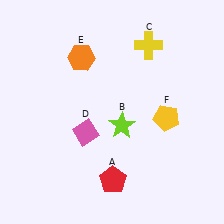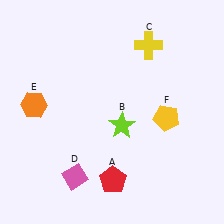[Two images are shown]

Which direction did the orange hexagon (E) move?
The orange hexagon (E) moved left.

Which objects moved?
The objects that moved are: the pink diamond (D), the orange hexagon (E).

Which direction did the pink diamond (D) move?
The pink diamond (D) moved down.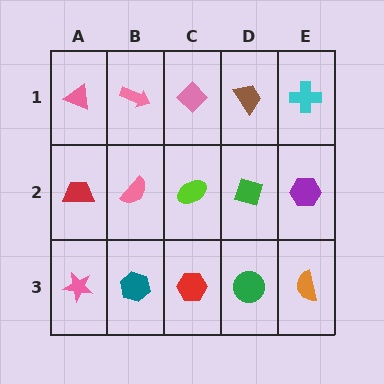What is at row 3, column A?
A pink star.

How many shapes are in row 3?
5 shapes.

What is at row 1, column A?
A pink triangle.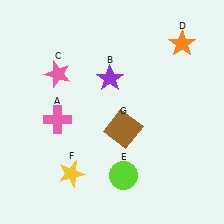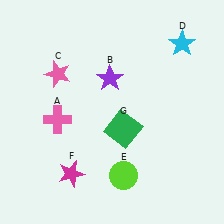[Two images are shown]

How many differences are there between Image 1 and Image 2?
There are 3 differences between the two images.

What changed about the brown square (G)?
In Image 1, G is brown. In Image 2, it changed to green.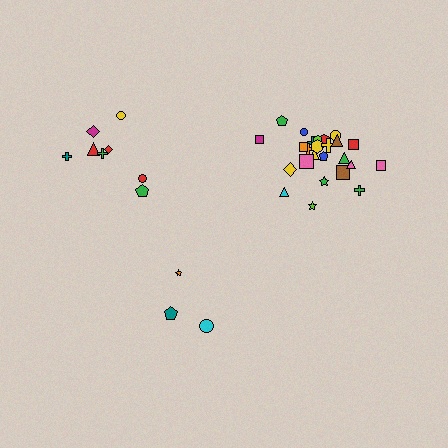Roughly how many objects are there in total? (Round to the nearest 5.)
Roughly 35 objects in total.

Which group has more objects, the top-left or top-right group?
The top-right group.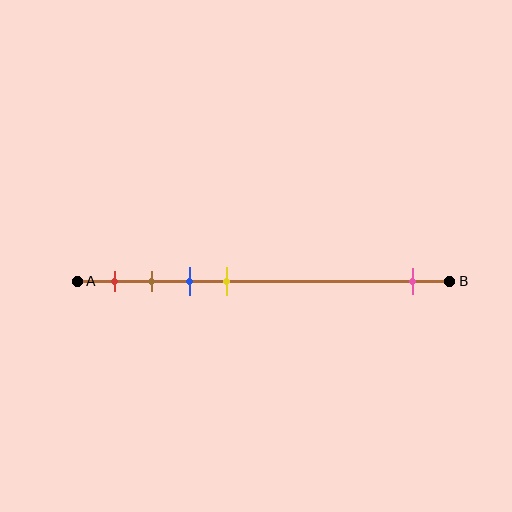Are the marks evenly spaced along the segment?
No, the marks are not evenly spaced.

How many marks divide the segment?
There are 5 marks dividing the segment.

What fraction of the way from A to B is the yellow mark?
The yellow mark is approximately 40% (0.4) of the way from A to B.